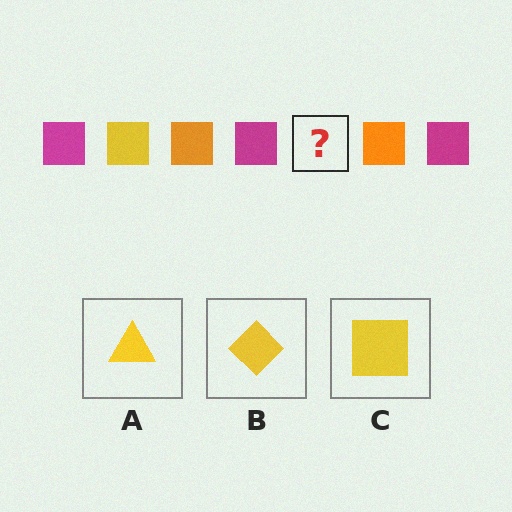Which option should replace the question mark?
Option C.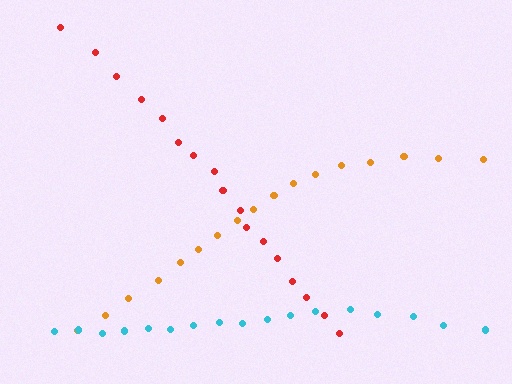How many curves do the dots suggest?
There are 3 distinct paths.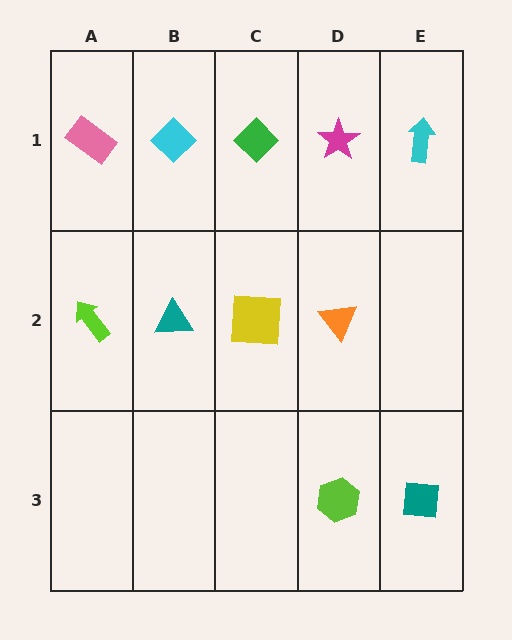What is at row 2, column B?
A teal triangle.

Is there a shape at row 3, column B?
No, that cell is empty.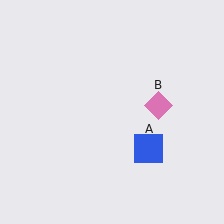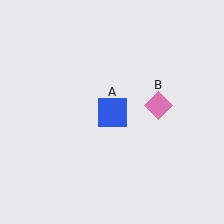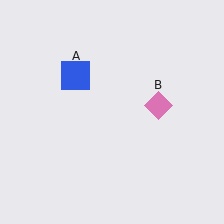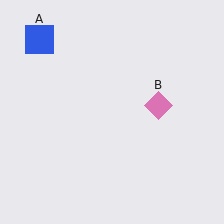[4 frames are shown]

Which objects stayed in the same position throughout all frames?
Pink diamond (object B) remained stationary.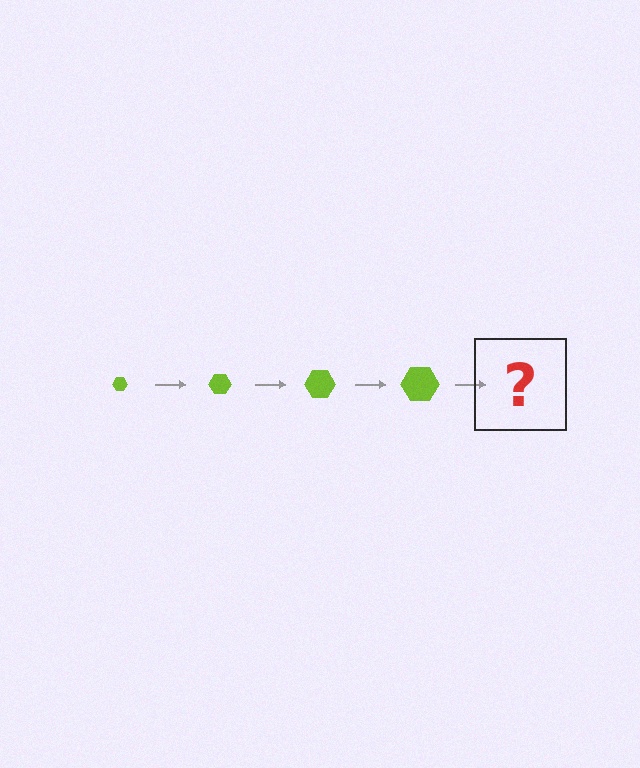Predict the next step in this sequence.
The next step is a lime hexagon, larger than the previous one.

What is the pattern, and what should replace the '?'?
The pattern is that the hexagon gets progressively larger each step. The '?' should be a lime hexagon, larger than the previous one.